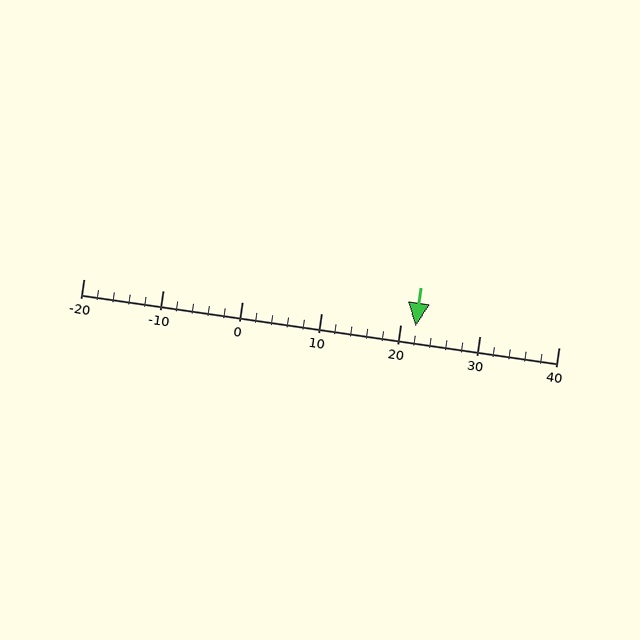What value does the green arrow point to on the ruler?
The green arrow points to approximately 22.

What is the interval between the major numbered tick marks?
The major tick marks are spaced 10 units apart.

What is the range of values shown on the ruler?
The ruler shows values from -20 to 40.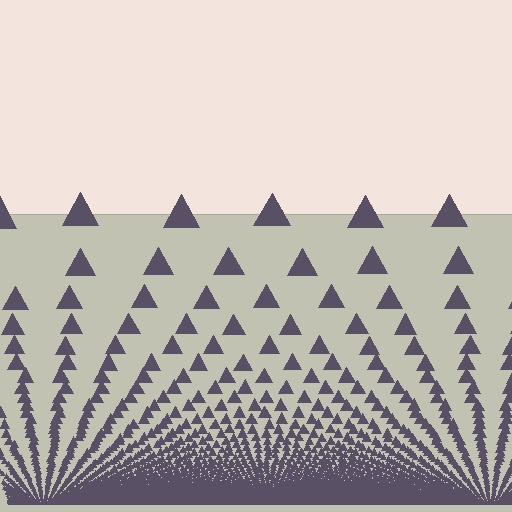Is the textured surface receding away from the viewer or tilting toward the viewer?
The surface appears to tilt toward the viewer. Texture elements get larger and sparser toward the top.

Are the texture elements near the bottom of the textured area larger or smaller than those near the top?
Smaller. The gradient is inverted — elements near the bottom are smaller and denser.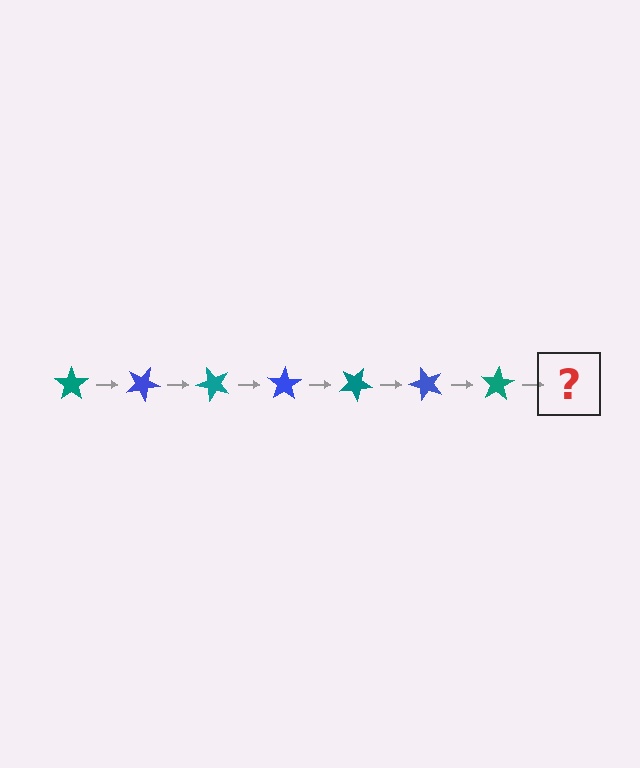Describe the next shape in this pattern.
It should be a blue star, rotated 175 degrees from the start.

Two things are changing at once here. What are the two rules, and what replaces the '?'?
The two rules are that it rotates 25 degrees each step and the color cycles through teal and blue. The '?' should be a blue star, rotated 175 degrees from the start.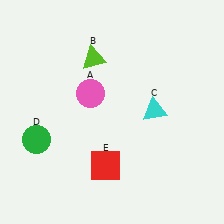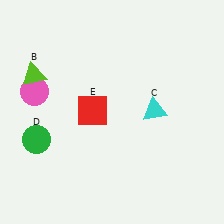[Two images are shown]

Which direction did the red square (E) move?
The red square (E) moved up.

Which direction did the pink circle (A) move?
The pink circle (A) moved left.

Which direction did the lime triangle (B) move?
The lime triangle (B) moved left.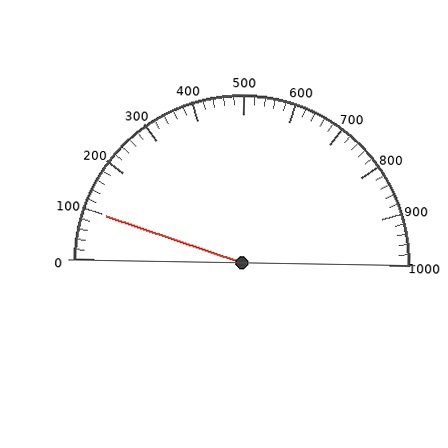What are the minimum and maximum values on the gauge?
The gauge ranges from 0 to 1000.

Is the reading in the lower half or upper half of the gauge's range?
The reading is in the lower half of the range (0 to 1000).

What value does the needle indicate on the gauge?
The needle indicates approximately 100.